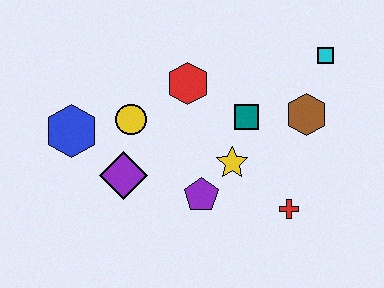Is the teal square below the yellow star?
No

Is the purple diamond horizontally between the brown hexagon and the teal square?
No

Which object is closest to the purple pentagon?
The yellow star is closest to the purple pentagon.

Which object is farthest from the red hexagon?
The red cross is farthest from the red hexagon.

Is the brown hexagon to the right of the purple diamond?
Yes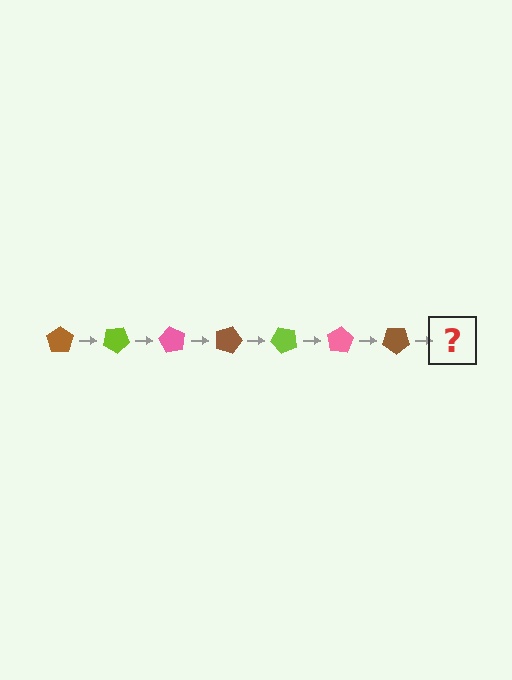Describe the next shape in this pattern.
It should be a lime pentagon, rotated 210 degrees from the start.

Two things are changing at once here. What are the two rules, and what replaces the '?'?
The two rules are that it rotates 30 degrees each step and the color cycles through brown, lime, and pink. The '?' should be a lime pentagon, rotated 210 degrees from the start.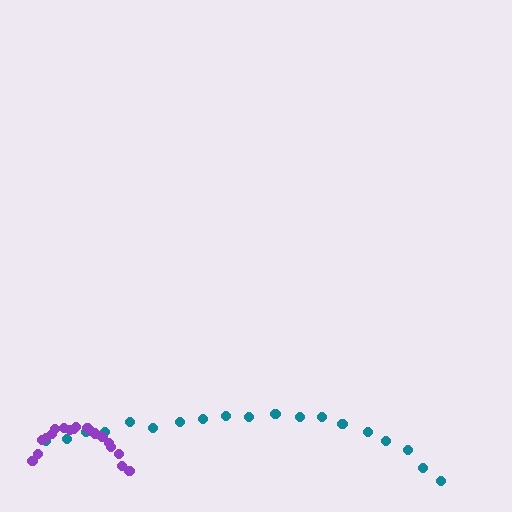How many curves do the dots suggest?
There are 2 distinct paths.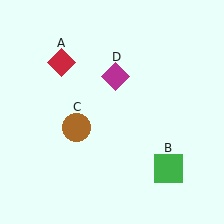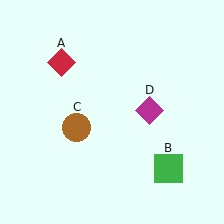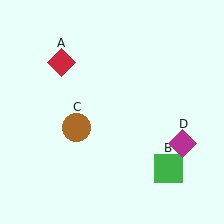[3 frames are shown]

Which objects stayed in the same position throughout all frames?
Red diamond (object A) and green square (object B) and brown circle (object C) remained stationary.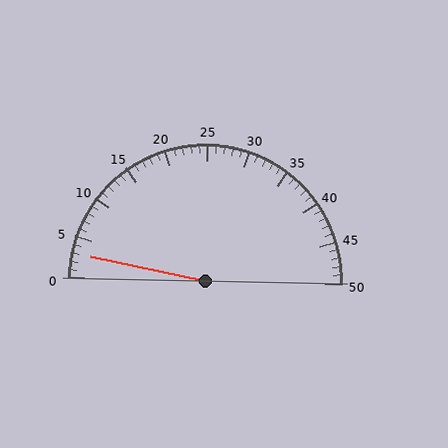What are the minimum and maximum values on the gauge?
The gauge ranges from 0 to 50.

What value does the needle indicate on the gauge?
The needle indicates approximately 3.